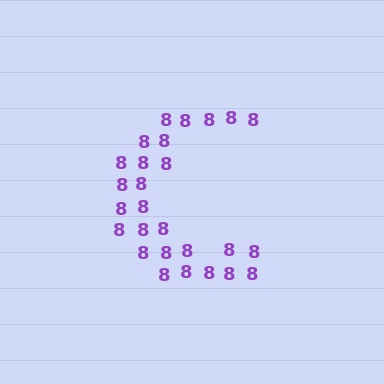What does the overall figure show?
The overall figure shows the letter C.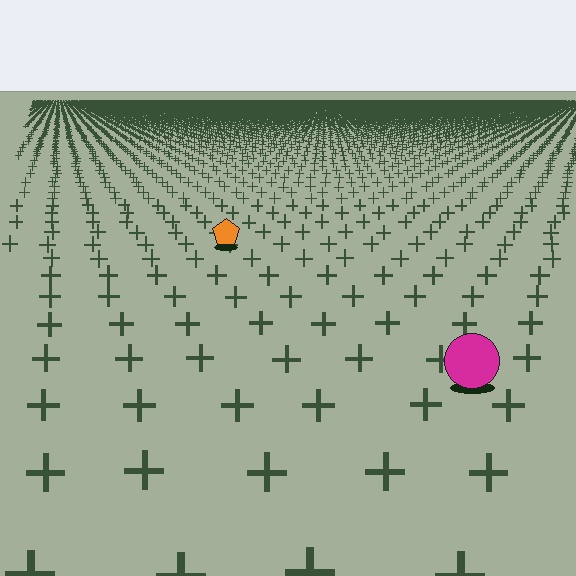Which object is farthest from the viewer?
The orange pentagon is farthest from the viewer. It appears smaller and the ground texture around it is denser.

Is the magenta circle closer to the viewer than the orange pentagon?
Yes. The magenta circle is closer — you can tell from the texture gradient: the ground texture is coarser near it.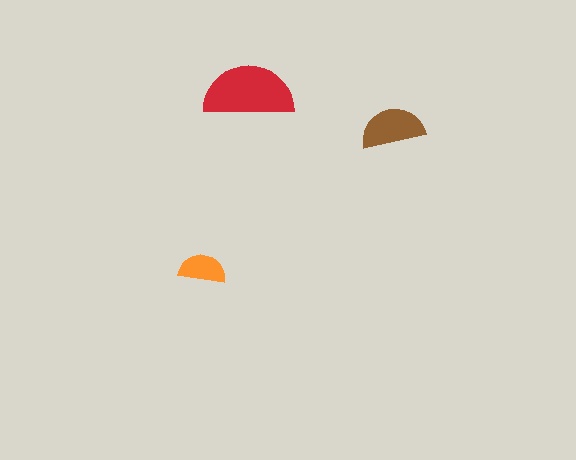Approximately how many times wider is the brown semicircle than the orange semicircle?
About 1.5 times wider.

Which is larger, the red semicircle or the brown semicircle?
The red one.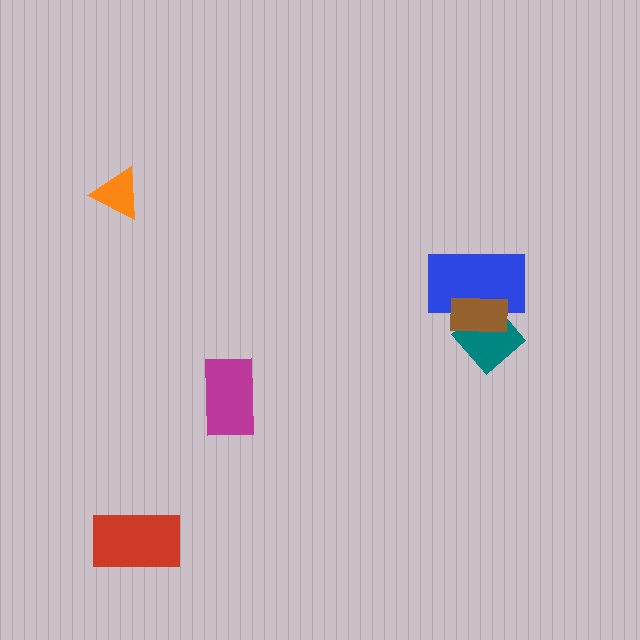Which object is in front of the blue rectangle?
The brown rectangle is in front of the blue rectangle.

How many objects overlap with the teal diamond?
2 objects overlap with the teal diamond.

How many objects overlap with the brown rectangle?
2 objects overlap with the brown rectangle.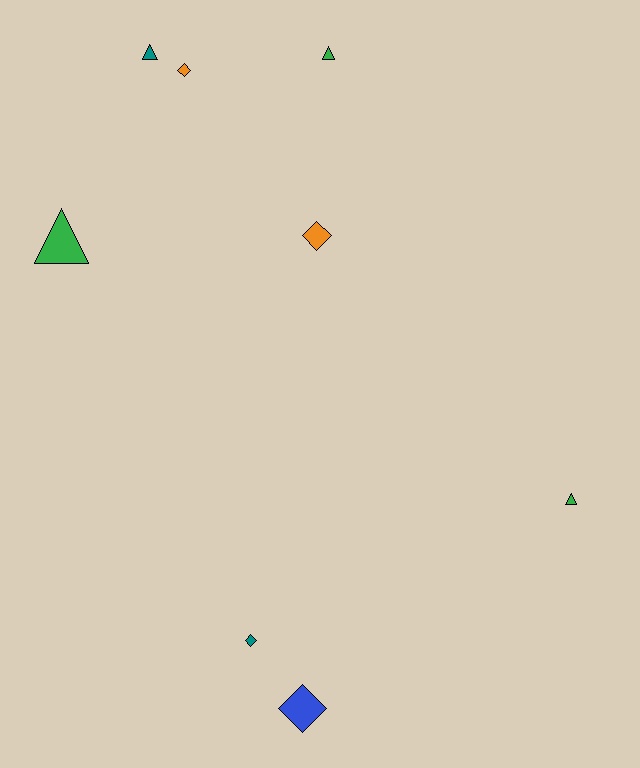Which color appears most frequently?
Green, with 3 objects.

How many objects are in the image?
There are 8 objects.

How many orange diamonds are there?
There are 2 orange diamonds.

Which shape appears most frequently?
Triangle, with 4 objects.